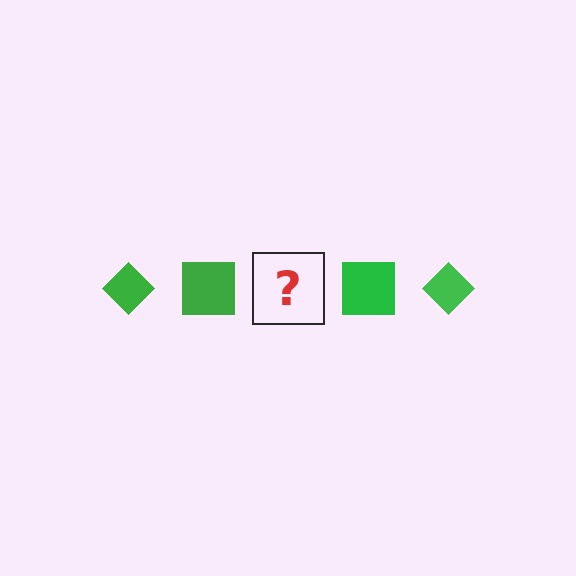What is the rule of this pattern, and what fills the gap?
The rule is that the pattern cycles through diamond, square shapes in green. The gap should be filled with a green diamond.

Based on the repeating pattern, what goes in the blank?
The blank should be a green diamond.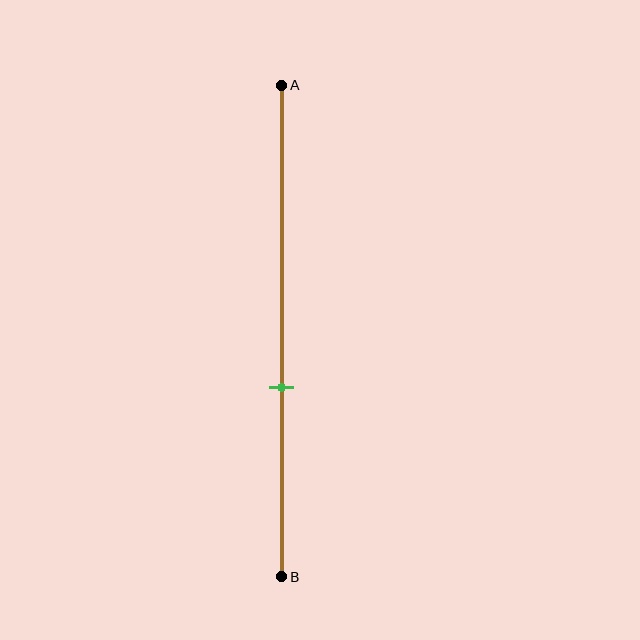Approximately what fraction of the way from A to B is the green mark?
The green mark is approximately 60% of the way from A to B.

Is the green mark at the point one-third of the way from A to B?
No, the mark is at about 60% from A, not at the 33% one-third point.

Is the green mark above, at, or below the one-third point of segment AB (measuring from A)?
The green mark is below the one-third point of segment AB.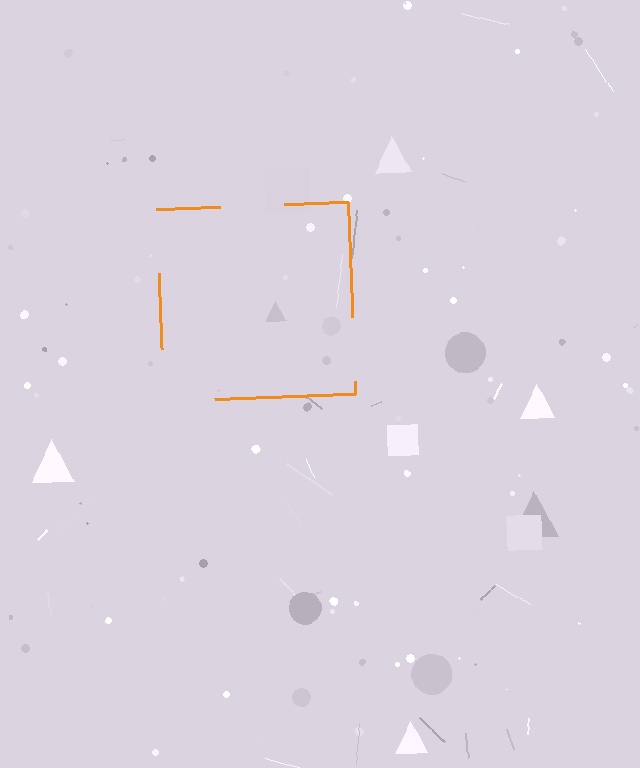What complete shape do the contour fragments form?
The contour fragments form a square.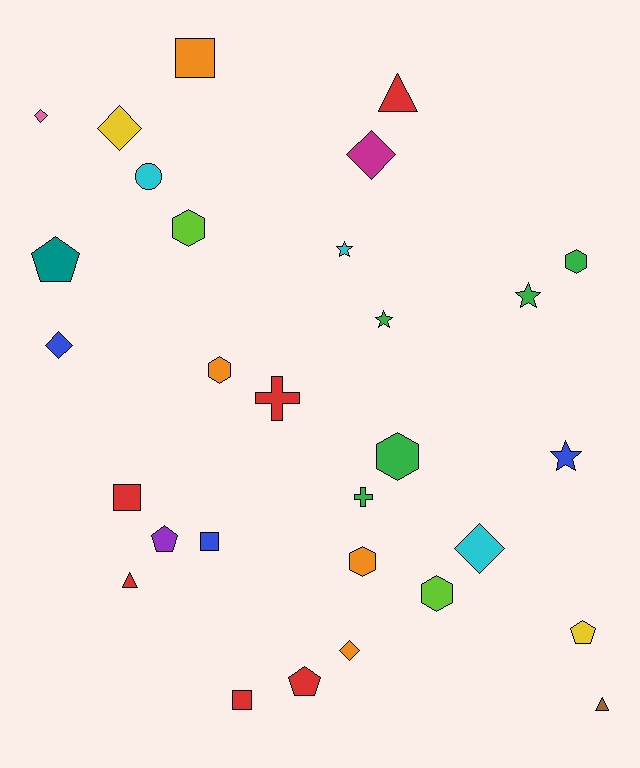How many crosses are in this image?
There are 2 crosses.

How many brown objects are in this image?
There is 1 brown object.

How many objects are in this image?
There are 30 objects.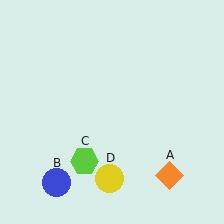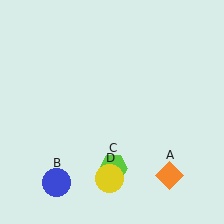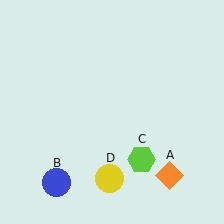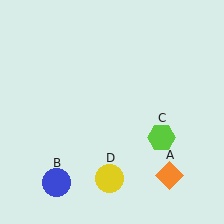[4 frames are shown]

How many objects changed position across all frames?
1 object changed position: lime hexagon (object C).